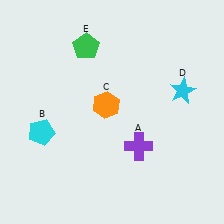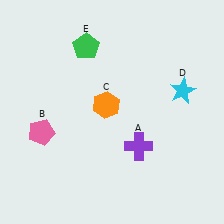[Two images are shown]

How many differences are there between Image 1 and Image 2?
There is 1 difference between the two images.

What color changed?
The pentagon (B) changed from cyan in Image 1 to pink in Image 2.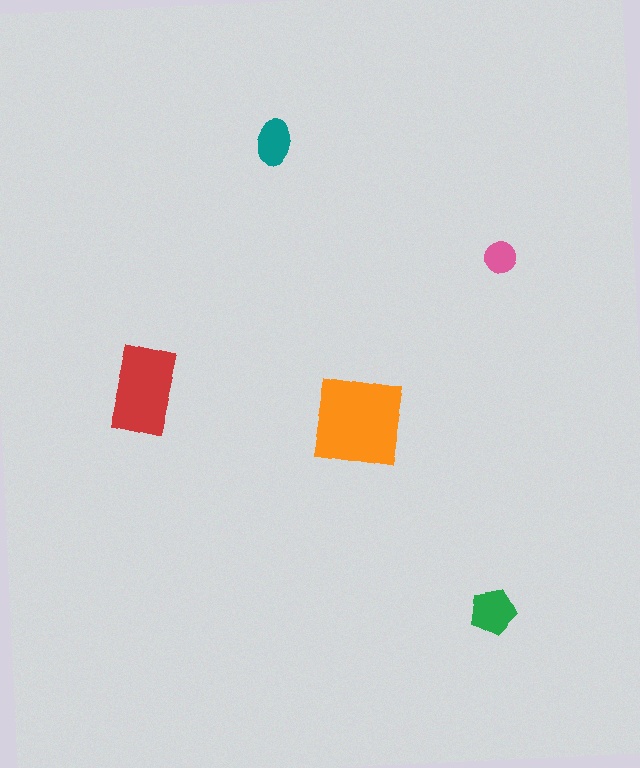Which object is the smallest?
The pink circle.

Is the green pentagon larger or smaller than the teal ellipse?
Larger.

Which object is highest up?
The teal ellipse is topmost.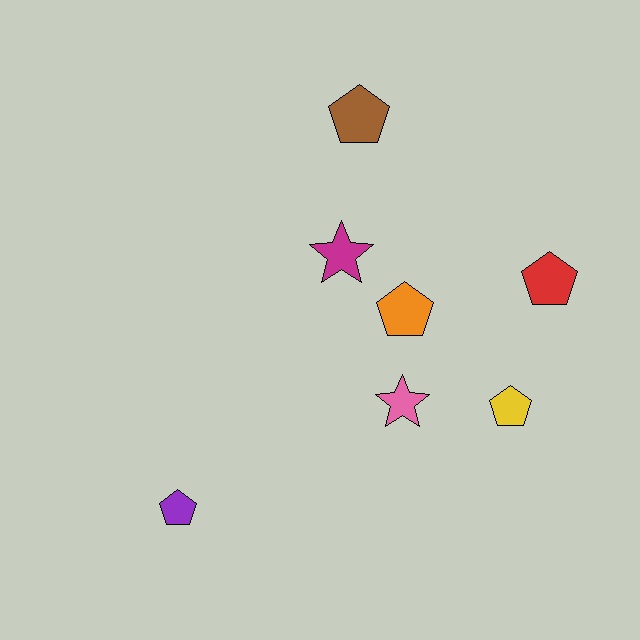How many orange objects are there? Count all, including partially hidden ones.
There is 1 orange object.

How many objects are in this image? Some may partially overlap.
There are 7 objects.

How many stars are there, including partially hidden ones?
There are 2 stars.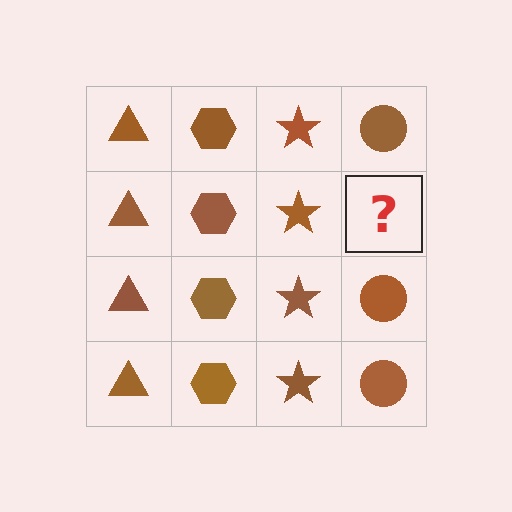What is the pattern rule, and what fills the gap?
The rule is that each column has a consistent shape. The gap should be filled with a brown circle.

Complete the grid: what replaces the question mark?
The question mark should be replaced with a brown circle.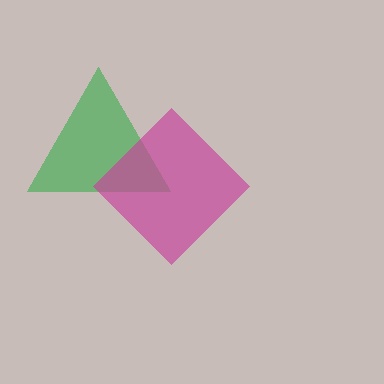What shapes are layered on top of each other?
The layered shapes are: a green triangle, a magenta diamond.